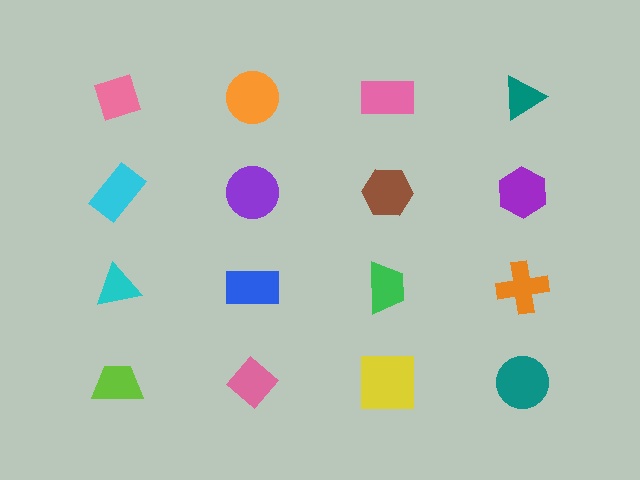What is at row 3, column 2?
A blue rectangle.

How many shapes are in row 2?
4 shapes.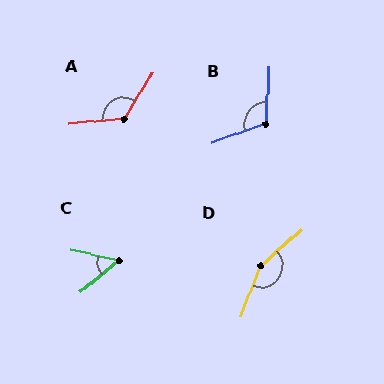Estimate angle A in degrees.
Approximately 128 degrees.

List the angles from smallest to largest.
C (52°), B (113°), A (128°), D (153°).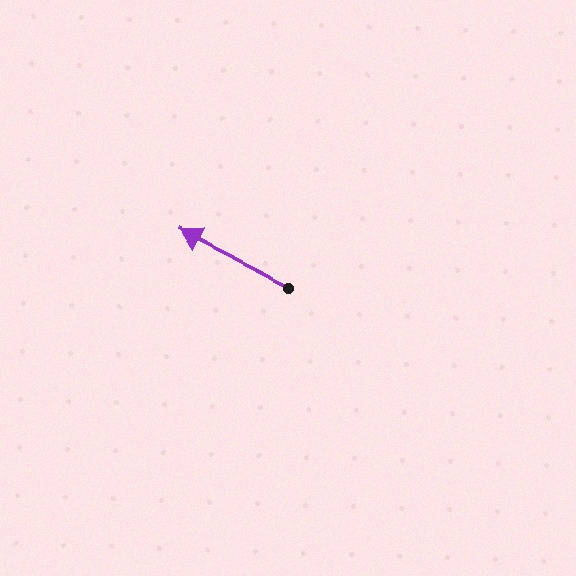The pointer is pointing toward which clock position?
Roughly 10 o'clock.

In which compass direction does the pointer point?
Northwest.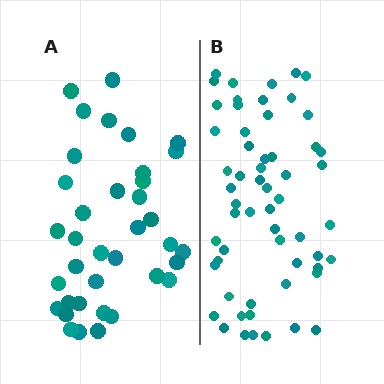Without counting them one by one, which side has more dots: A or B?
Region B (the right region) has more dots.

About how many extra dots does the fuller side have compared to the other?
Region B has approximately 20 more dots than region A.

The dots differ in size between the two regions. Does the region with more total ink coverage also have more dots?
No. Region A has more total ink coverage because its dots are larger, but region B actually contains more individual dots. Total area can be misleading — the number of items is what matters here.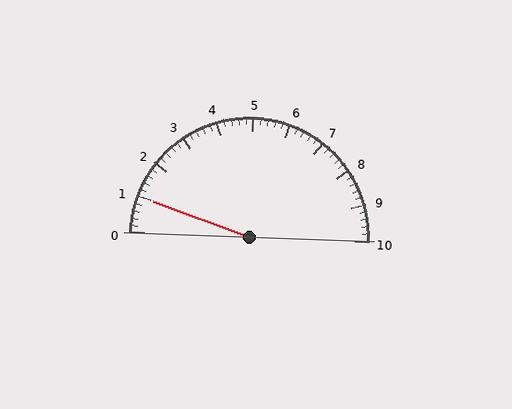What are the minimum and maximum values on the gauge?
The gauge ranges from 0 to 10.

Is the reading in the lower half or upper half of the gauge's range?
The reading is in the lower half of the range (0 to 10).